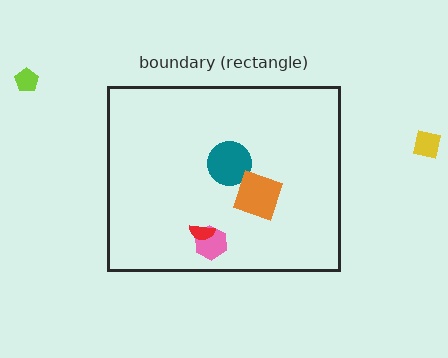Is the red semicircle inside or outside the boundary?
Inside.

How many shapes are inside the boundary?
4 inside, 2 outside.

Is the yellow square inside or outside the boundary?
Outside.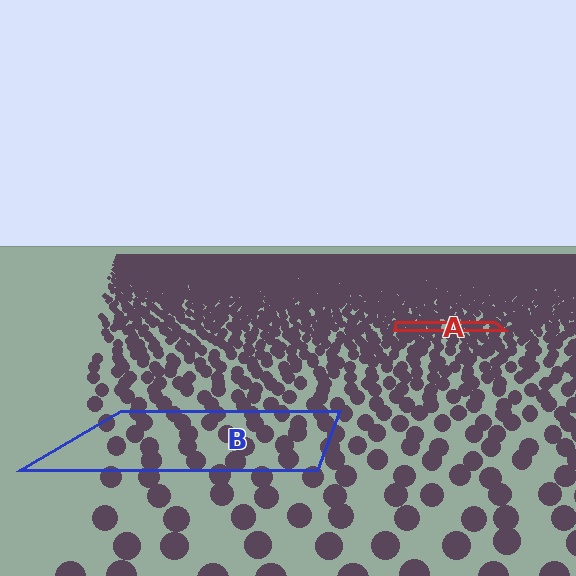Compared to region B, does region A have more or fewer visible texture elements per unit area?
Region A has more texture elements per unit area — they are packed more densely because it is farther away.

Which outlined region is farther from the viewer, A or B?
Region A is farther from the viewer — the texture elements inside it appear smaller and more densely packed.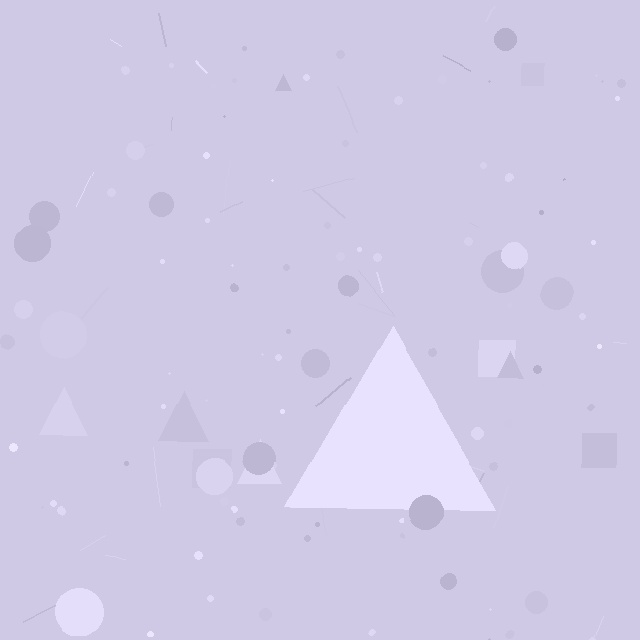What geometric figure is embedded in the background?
A triangle is embedded in the background.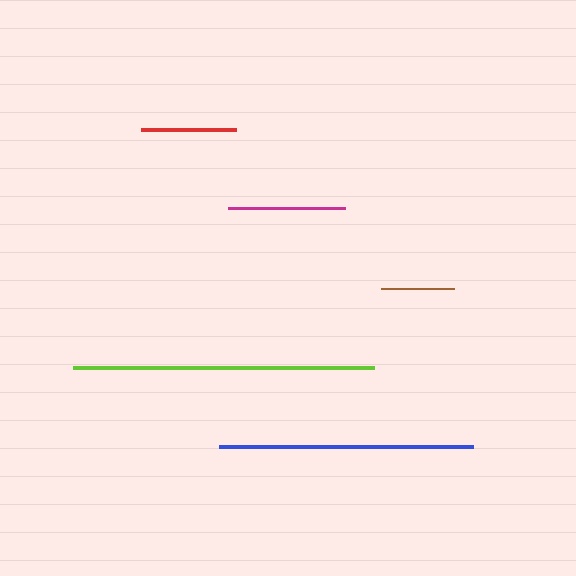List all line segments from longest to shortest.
From longest to shortest: lime, blue, magenta, red, brown.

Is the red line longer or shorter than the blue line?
The blue line is longer than the red line.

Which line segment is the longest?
The lime line is the longest at approximately 300 pixels.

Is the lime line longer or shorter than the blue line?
The lime line is longer than the blue line.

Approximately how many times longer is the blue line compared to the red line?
The blue line is approximately 2.7 times the length of the red line.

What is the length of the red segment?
The red segment is approximately 95 pixels long.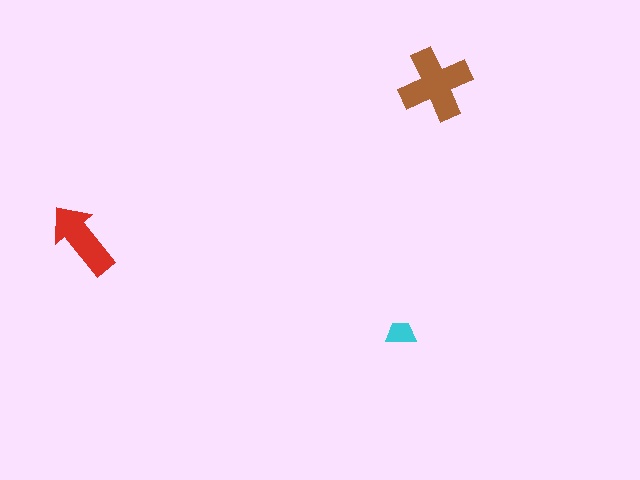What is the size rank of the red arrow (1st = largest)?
2nd.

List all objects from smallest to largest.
The cyan trapezoid, the red arrow, the brown cross.